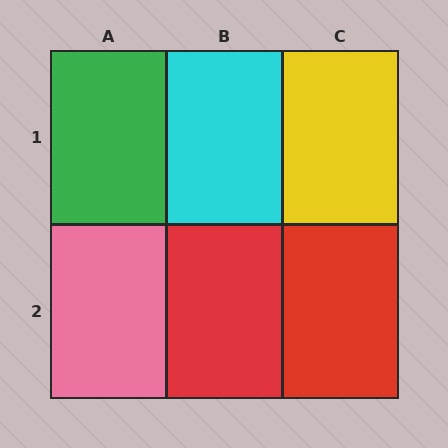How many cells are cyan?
1 cell is cyan.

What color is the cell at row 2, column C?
Red.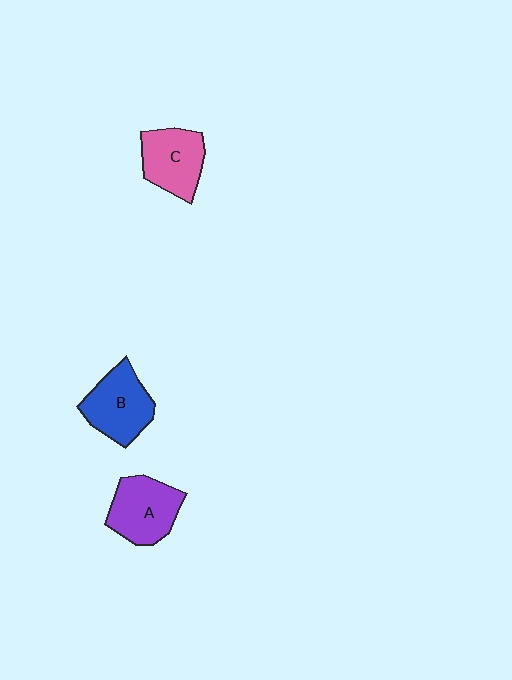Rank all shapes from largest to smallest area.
From largest to smallest: A (purple), B (blue), C (pink).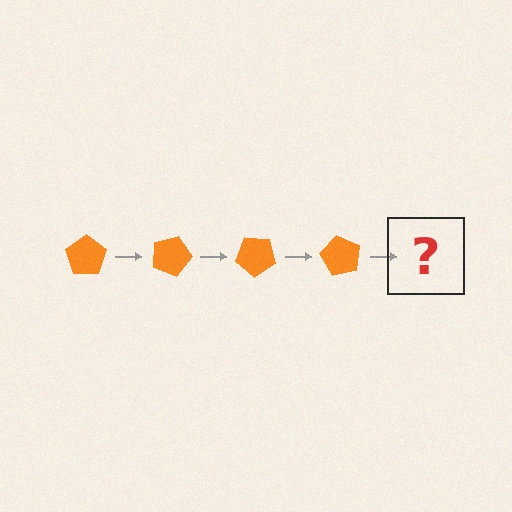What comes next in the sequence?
The next element should be an orange pentagon rotated 80 degrees.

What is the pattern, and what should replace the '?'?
The pattern is that the pentagon rotates 20 degrees each step. The '?' should be an orange pentagon rotated 80 degrees.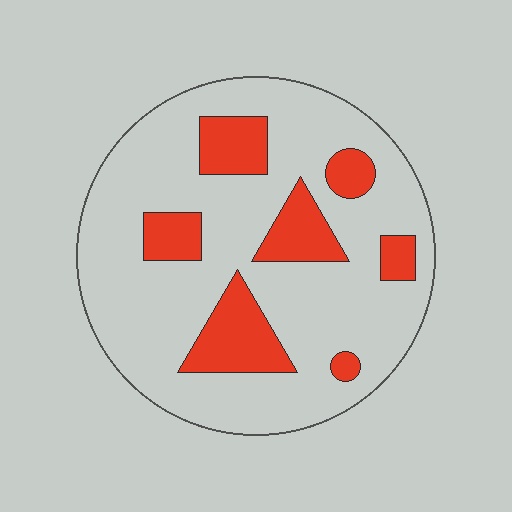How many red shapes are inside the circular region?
7.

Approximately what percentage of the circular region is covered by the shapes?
Approximately 20%.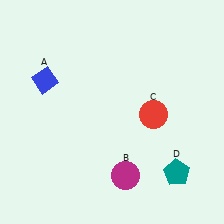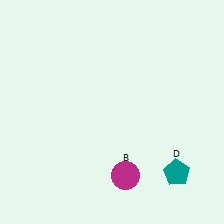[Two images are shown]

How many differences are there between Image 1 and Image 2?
There are 2 differences between the two images.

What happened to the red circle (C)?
The red circle (C) was removed in Image 2. It was in the bottom-right area of Image 1.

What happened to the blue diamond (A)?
The blue diamond (A) was removed in Image 2. It was in the top-left area of Image 1.